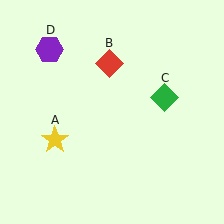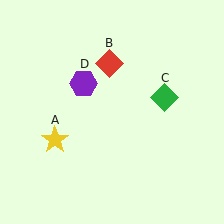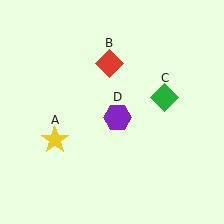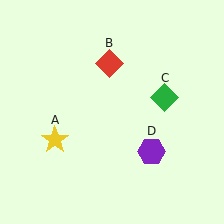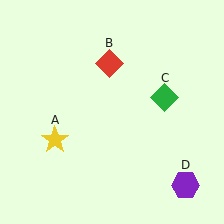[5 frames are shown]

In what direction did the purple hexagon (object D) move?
The purple hexagon (object D) moved down and to the right.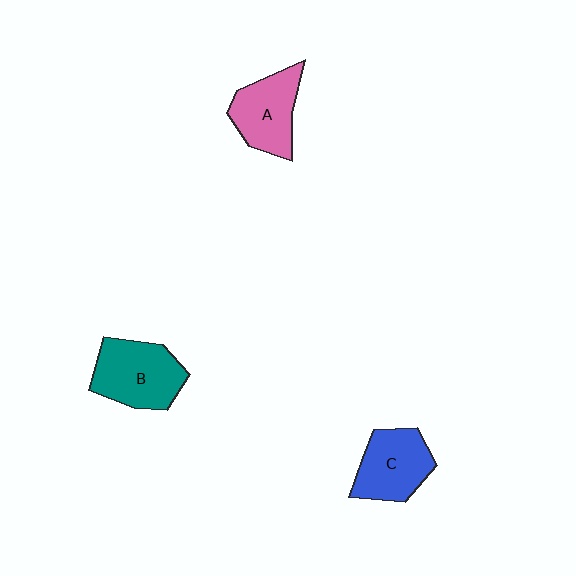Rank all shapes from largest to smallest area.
From largest to smallest: B (teal), C (blue), A (pink).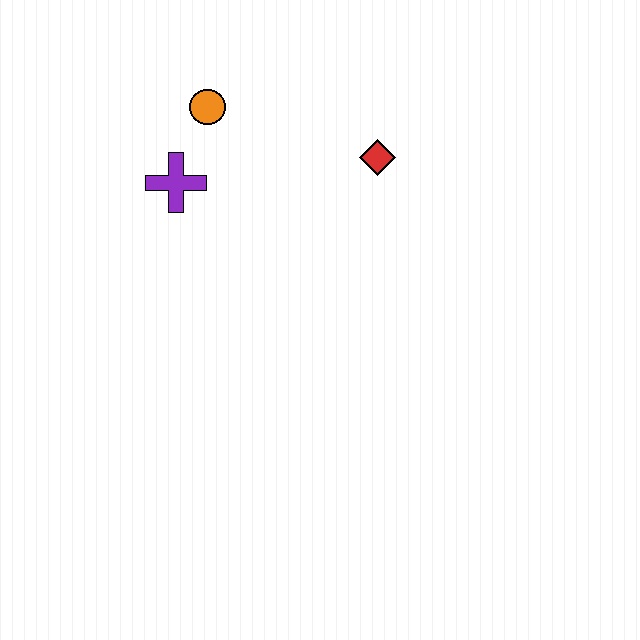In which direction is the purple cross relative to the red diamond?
The purple cross is to the left of the red diamond.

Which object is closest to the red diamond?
The orange circle is closest to the red diamond.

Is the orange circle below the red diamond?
No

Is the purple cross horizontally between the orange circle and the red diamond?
No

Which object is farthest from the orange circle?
The red diamond is farthest from the orange circle.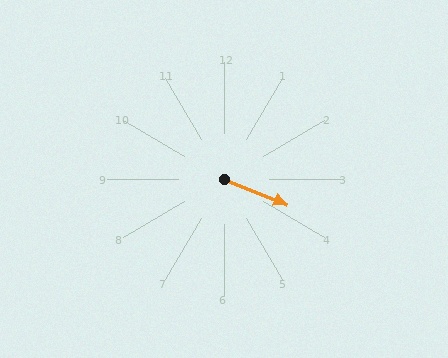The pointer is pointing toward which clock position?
Roughly 4 o'clock.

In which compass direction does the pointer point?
East.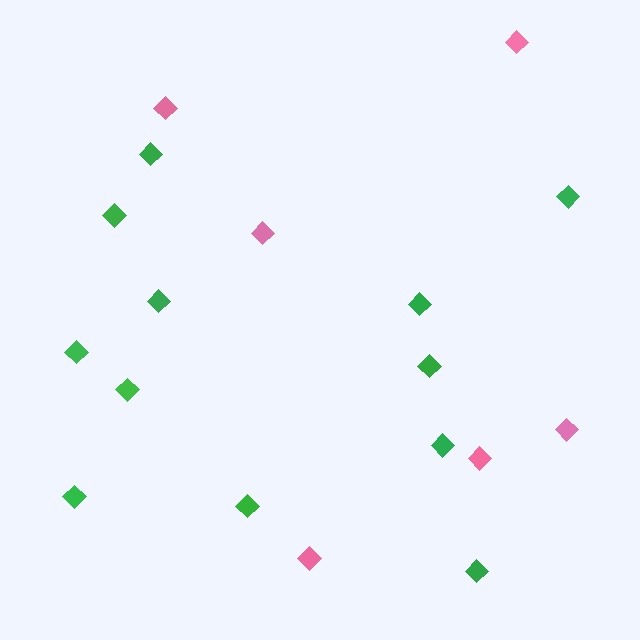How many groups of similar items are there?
There are 2 groups: one group of pink diamonds (6) and one group of green diamonds (12).